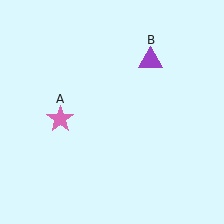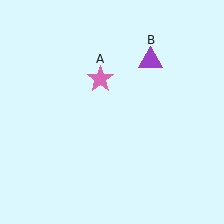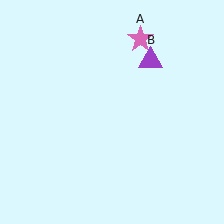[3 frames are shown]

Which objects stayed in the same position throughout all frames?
Purple triangle (object B) remained stationary.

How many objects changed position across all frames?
1 object changed position: pink star (object A).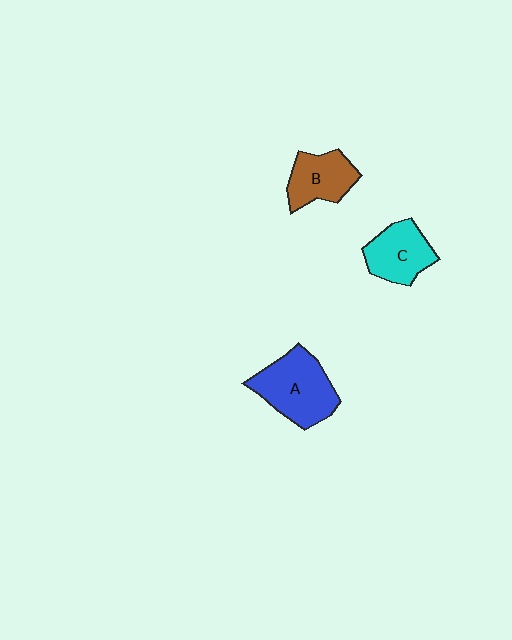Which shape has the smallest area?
Shape B (brown).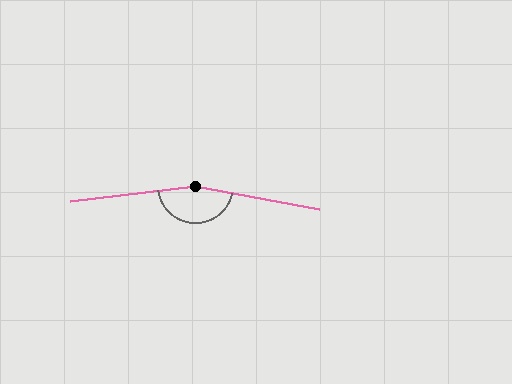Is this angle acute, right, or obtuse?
It is obtuse.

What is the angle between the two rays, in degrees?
Approximately 163 degrees.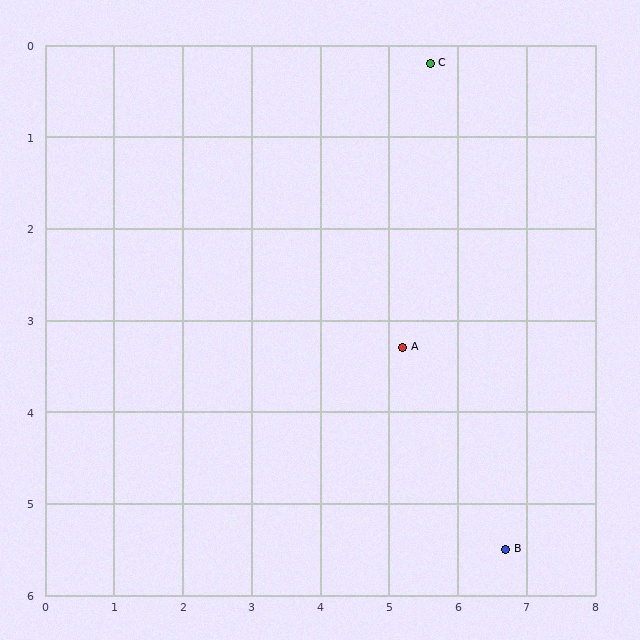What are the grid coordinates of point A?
Point A is at approximately (5.2, 3.3).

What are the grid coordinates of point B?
Point B is at approximately (6.7, 5.5).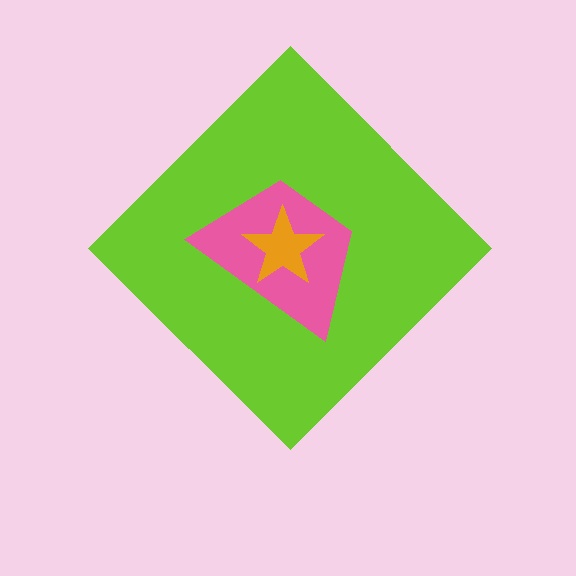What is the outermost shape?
The lime diamond.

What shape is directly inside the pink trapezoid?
The orange star.